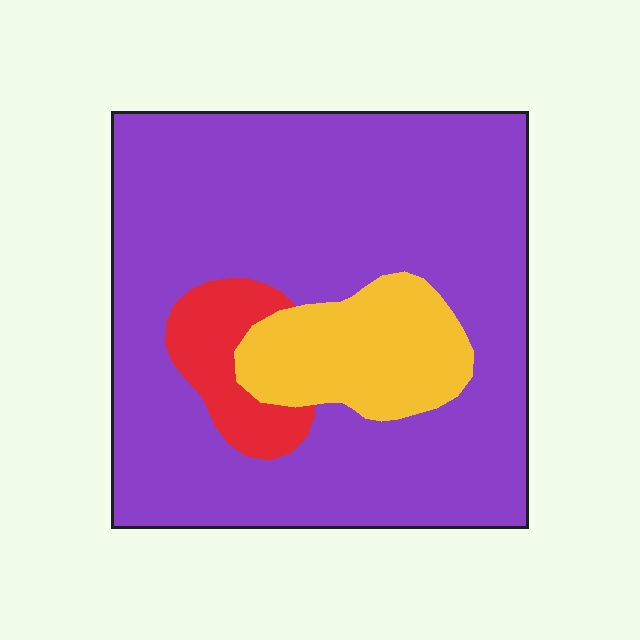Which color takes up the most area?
Purple, at roughly 80%.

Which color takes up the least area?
Red, at roughly 10%.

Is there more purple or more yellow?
Purple.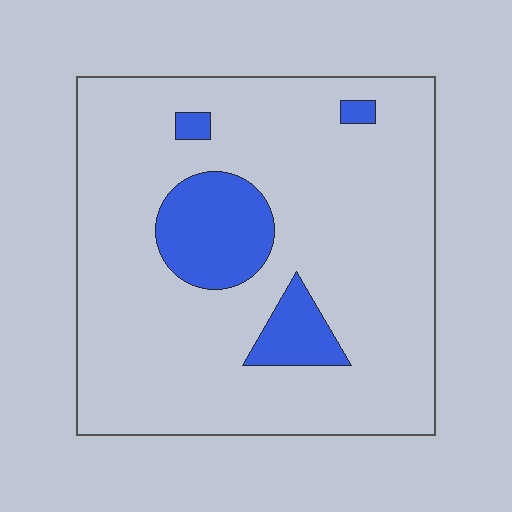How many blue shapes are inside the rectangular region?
4.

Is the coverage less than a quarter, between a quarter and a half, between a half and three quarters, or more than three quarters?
Less than a quarter.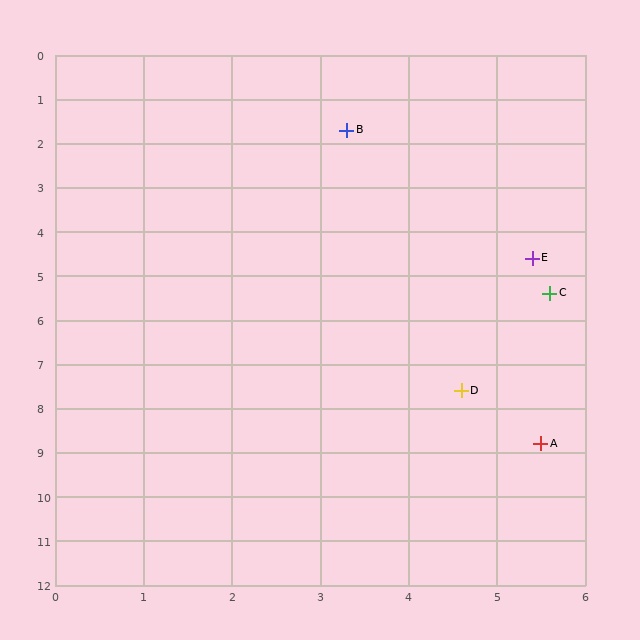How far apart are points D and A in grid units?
Points D and A are about 1.5 grid units apart.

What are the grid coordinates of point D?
Point D is at approximately (4.6, 7.6).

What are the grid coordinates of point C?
Point C is at approximately (5.6, 5.4).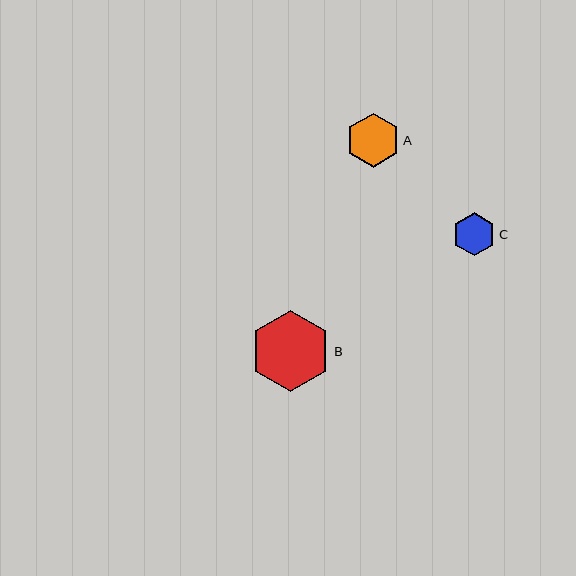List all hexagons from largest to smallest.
From largest to smallest: B, A, C.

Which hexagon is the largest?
Hexagon B is the largest with a size of approximately 81 pixels.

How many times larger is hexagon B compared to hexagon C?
Hexagon B is approximately 1.9 times the size of hexagon C.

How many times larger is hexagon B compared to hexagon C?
Hexagon B is approximately 1.9 times the size of hexagon C.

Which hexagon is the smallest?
Hexagon C is the smallest with a size of approximately 43 pixels.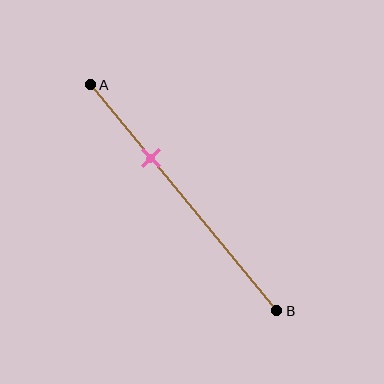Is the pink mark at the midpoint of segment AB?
No, the mark is at about 30% from A, not at the 50% midpoint.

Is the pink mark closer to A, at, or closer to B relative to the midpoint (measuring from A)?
The pink mark is closer to point A than the midpoint of segment AB.